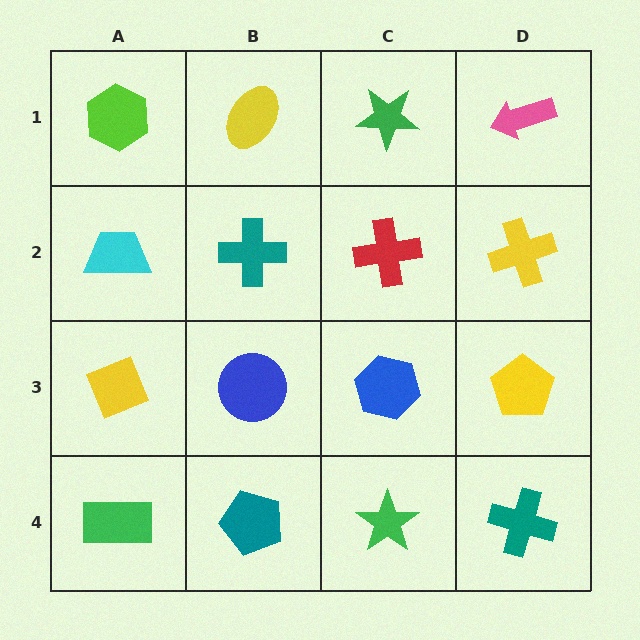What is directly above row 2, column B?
A yellow ellipse.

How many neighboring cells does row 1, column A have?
2.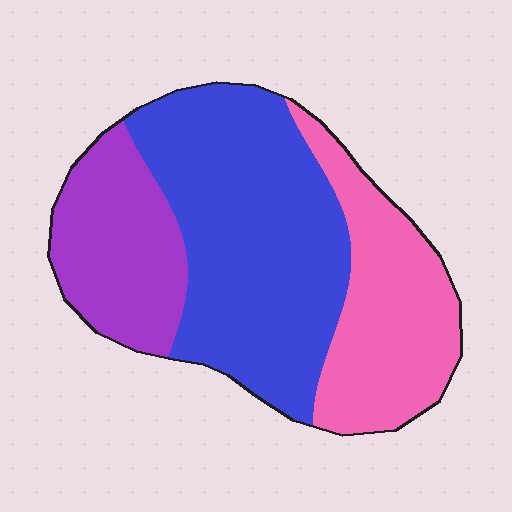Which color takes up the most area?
Blue, at roughly 50%.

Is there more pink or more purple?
Pink.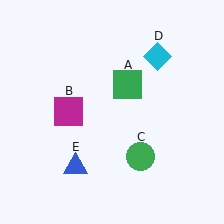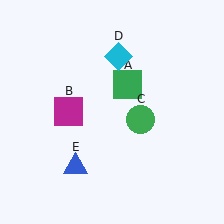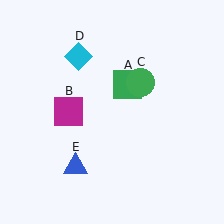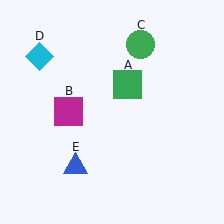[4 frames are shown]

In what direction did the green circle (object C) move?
The green circle (object C) moved up.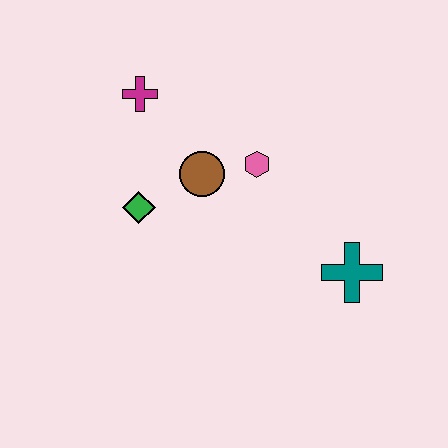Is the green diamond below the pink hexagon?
Yes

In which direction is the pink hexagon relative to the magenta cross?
The pink hexagon is to the right of the magenta cross.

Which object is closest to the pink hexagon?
The brown circle is closest to the pink hexagon.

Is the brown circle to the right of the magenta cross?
Yes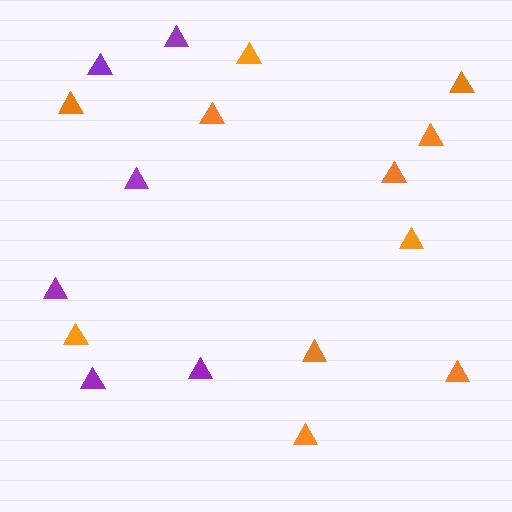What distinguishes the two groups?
There are 2 groups: one group of purple triangles (6) and one group of orange triangles (11).